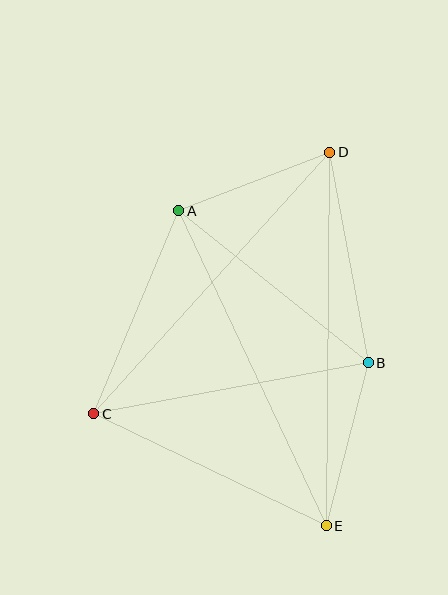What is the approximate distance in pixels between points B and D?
The distance between B and D is approximately 214 pixels.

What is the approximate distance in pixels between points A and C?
The distance between A and C is approximately 220 pixels.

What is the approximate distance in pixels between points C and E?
The distance between C and E is approximately 258 pixels.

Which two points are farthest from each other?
Points D and E are farthest from each other.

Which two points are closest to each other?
Points A and D are closest to each other.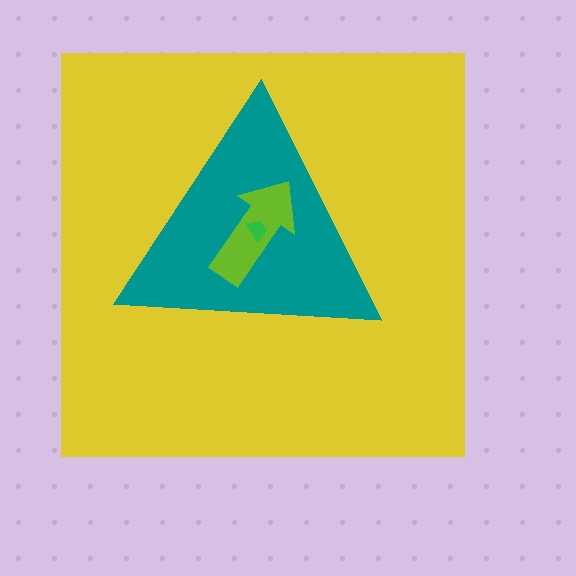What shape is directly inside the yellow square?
The teal triangle.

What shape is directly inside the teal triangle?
The lime arrow.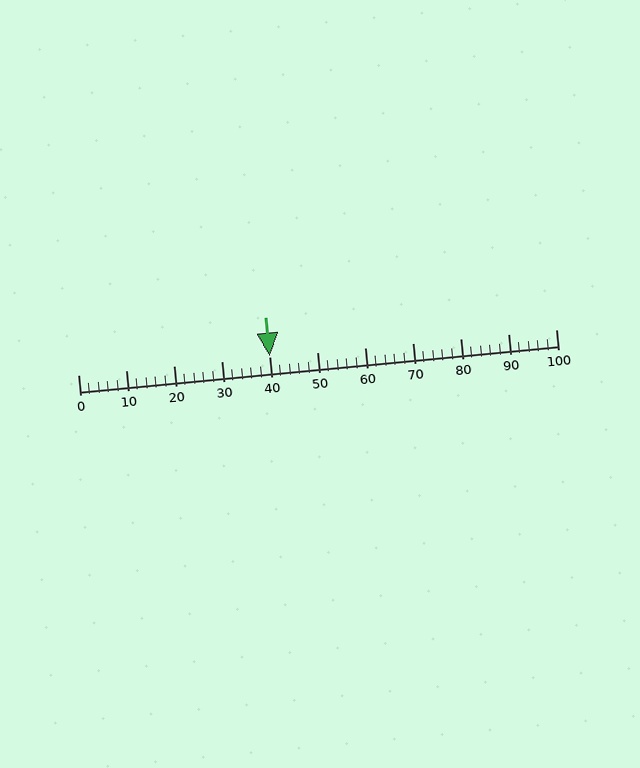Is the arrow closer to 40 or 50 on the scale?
The arrow is closer to 40.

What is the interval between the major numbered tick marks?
The major tick marks are spaced 10 units apart.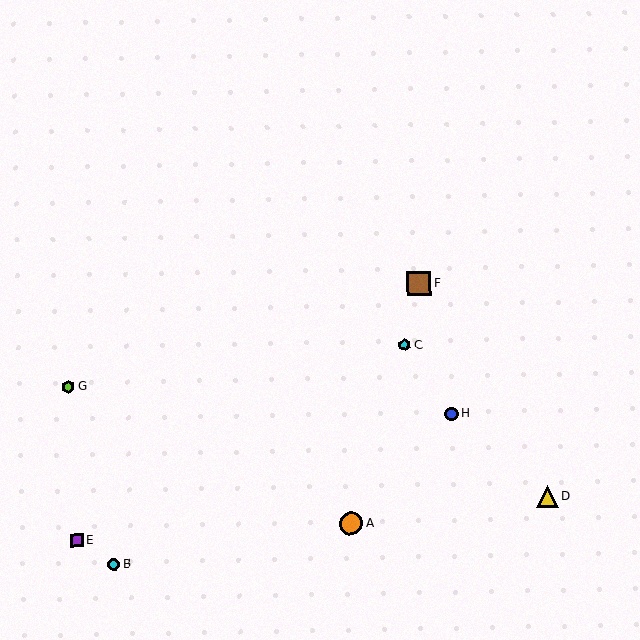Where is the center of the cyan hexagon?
The center of the cyan hexagon is at (405, 345).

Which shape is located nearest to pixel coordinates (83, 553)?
The purple square (labeled E) at (77, 541) is nearest to that location.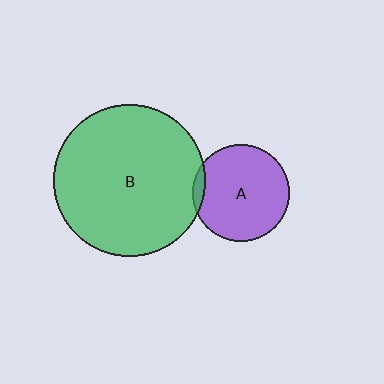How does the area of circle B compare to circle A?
Approximately 2.5 times.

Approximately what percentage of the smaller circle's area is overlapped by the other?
Approximately 5%.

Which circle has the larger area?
Circle B (green).